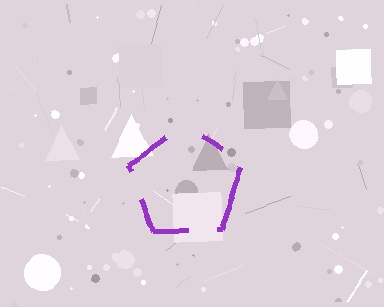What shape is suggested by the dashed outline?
The dashed outline suggests a pentagon.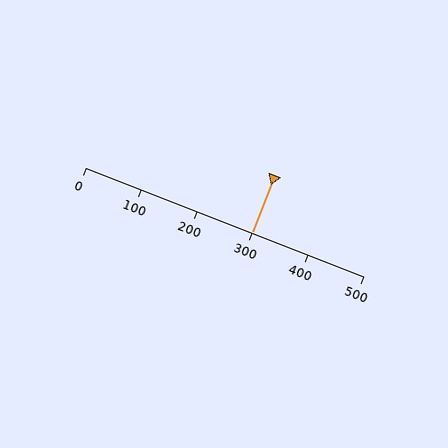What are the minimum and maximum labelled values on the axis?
The axis runs from 0 to 500.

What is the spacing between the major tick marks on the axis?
The major ticks are spaced 100 apart.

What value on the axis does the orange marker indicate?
The marker indicates approximately 300.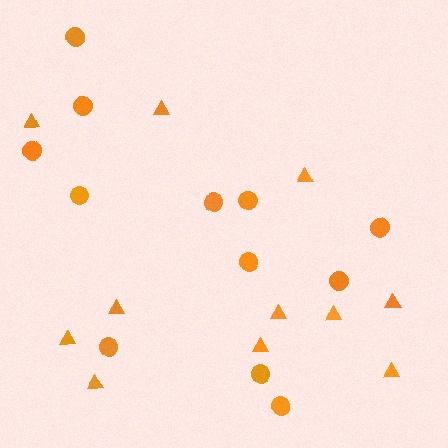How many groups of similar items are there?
There are 2 groups: one group of circles (12) and one group of triangles (11).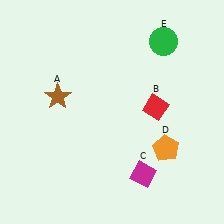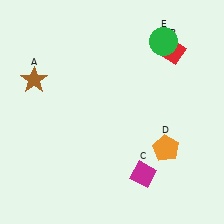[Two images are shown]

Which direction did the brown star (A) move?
The brown star (A) moved left.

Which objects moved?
The objects that moved are: the brown star (A), the red diamond (B).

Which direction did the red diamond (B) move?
The red diamond (B) moved up.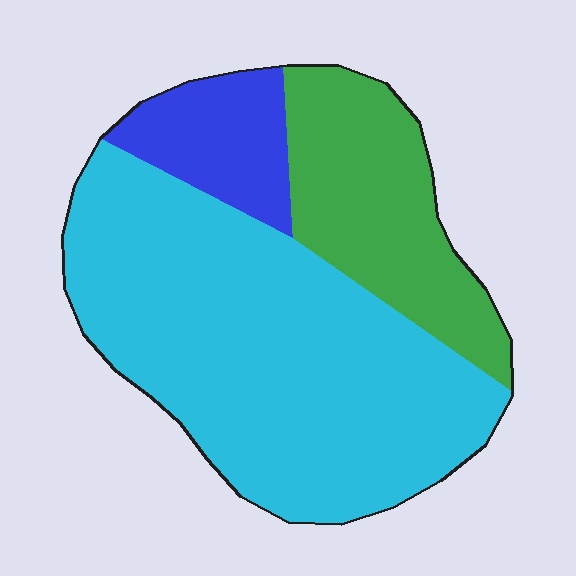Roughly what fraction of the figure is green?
Green covers around 25% of the figure.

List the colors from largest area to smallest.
From largest to smallest: cyan, green, blue.